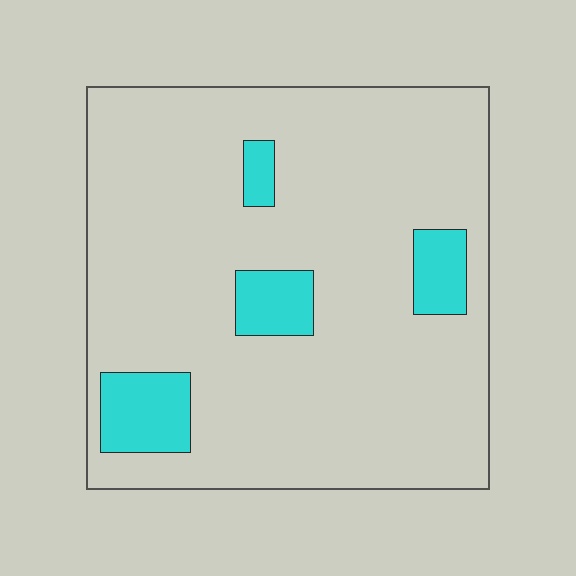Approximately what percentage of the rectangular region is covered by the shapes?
Approximately 10%.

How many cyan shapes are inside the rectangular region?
4.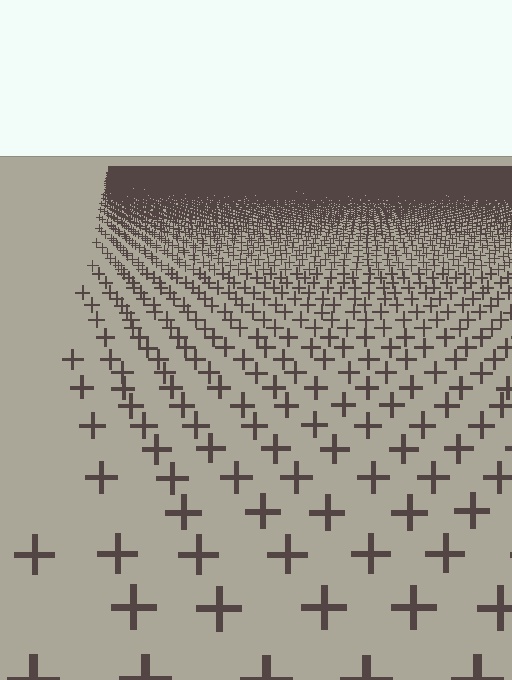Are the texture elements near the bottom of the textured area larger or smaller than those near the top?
Larger. Near the bottom, elements are closer to the viewer and appear at a bigger on-screen size.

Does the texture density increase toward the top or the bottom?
Density increases toward the top.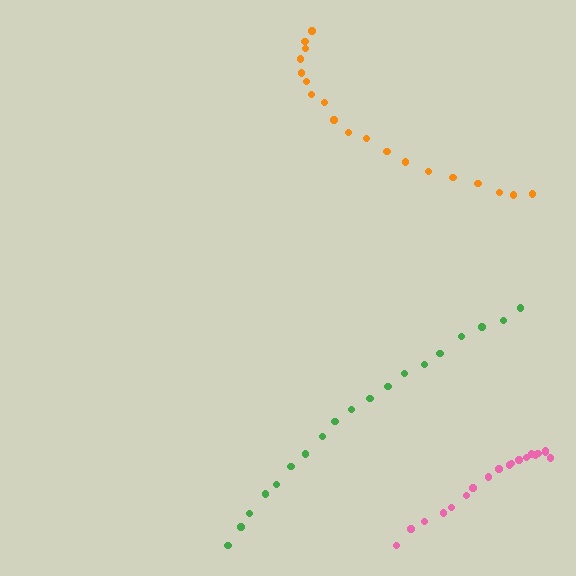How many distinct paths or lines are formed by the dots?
There are 3 distinct paths.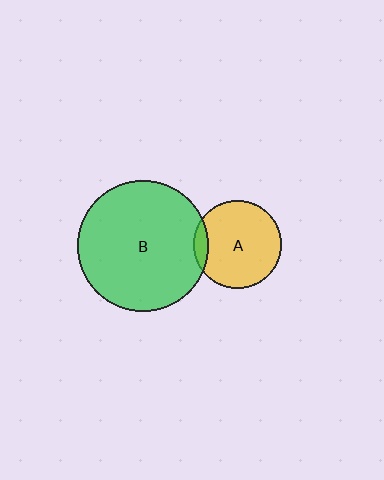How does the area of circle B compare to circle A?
Approximately 2.2 times.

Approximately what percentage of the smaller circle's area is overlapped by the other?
Approximately 10%.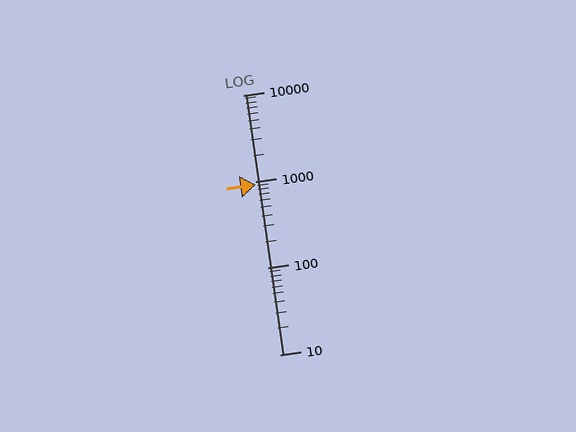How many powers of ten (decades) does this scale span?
The scale spans 3 decades, from 10 to 10000.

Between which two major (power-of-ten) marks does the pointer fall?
The pointer is between 100 and 1000.